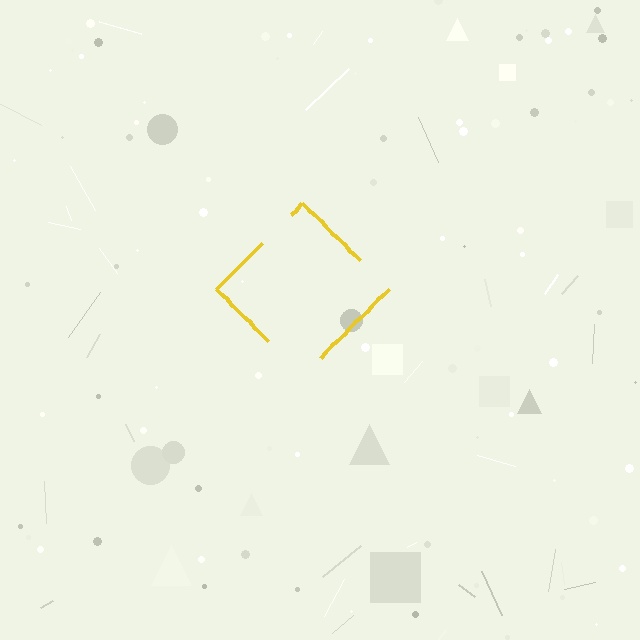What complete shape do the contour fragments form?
The contour fragments form a diamond.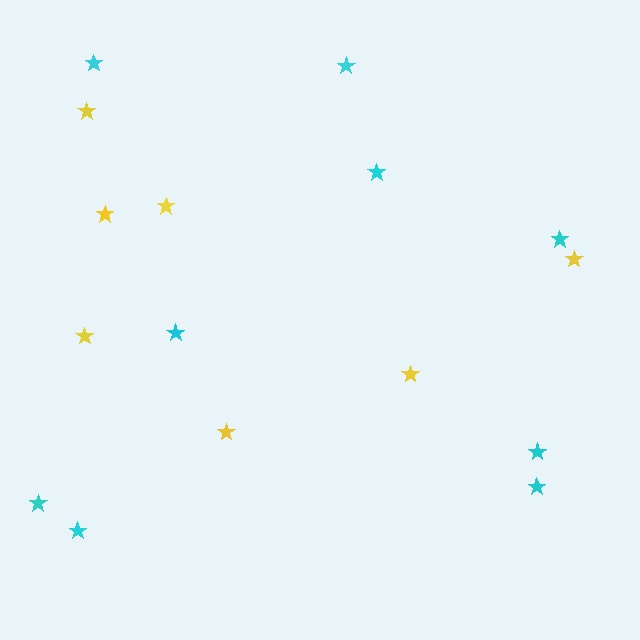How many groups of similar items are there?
There are 2 groups: one group of cyan stars (9) and one group of yellow stars (7).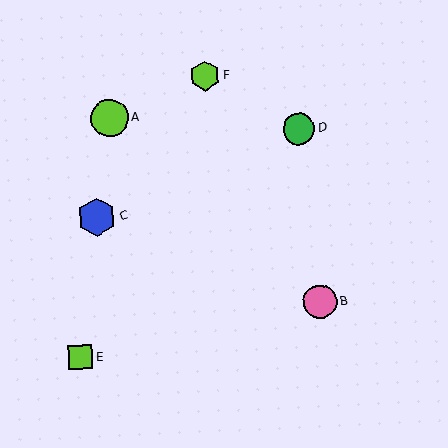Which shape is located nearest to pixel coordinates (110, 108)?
The lime circle (labeled A) at (109, 118) is nearest to that location.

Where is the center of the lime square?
The center of the lime square is at (81, 357).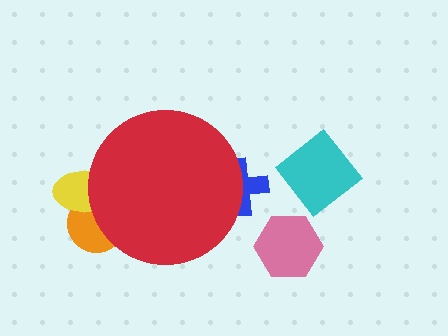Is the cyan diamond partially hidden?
No, the cyan diamond is fully visible.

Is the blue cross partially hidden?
Yes, the blue cross is partially hidden behind the red circle.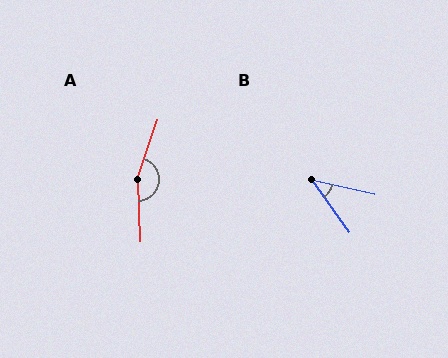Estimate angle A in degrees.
Approximately 158 degrees.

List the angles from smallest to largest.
B (41°), A (158°).